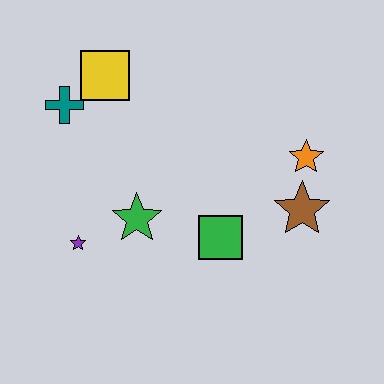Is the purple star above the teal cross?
No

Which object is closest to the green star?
The purple star is closest to the green star.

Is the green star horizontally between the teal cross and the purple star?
No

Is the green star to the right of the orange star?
No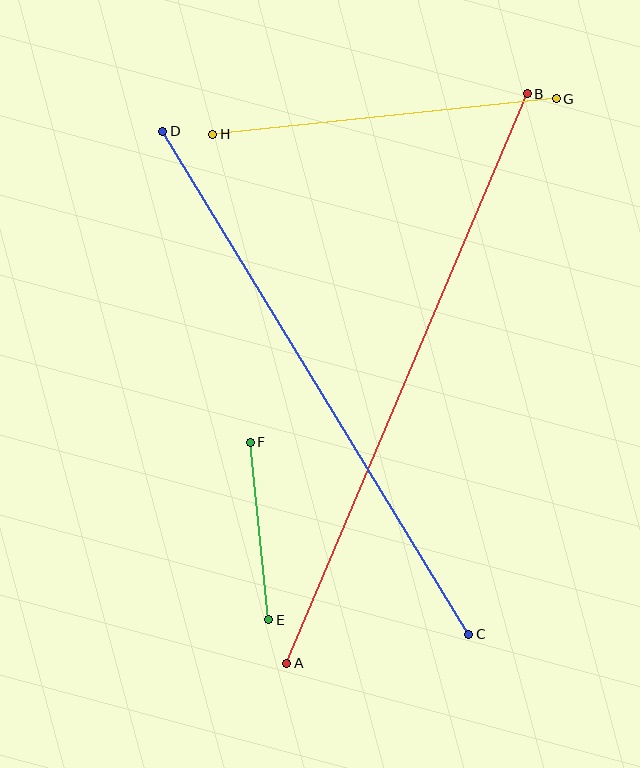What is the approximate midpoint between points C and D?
The midpoint is at approximately (316, 383) pixels.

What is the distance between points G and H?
The distance is approximately 345 pixels.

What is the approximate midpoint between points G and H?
The midpoint is at approximately (385, 116) pixels.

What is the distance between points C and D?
The distance is approximately 589 pixels.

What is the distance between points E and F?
The distance is approximately 178 pixels.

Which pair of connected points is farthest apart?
Points A and B are farthest apart.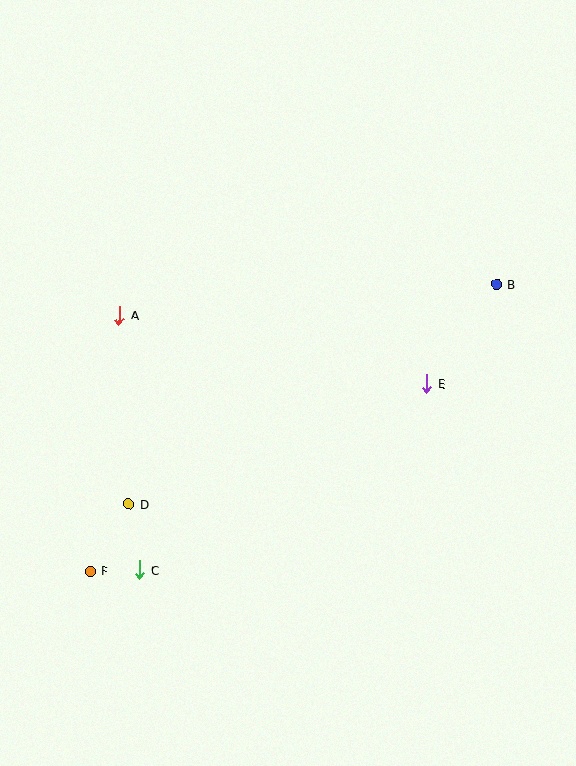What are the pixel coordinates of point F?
Point F is at (90, 571).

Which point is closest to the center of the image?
Point E at (427, 384) is closest to the center.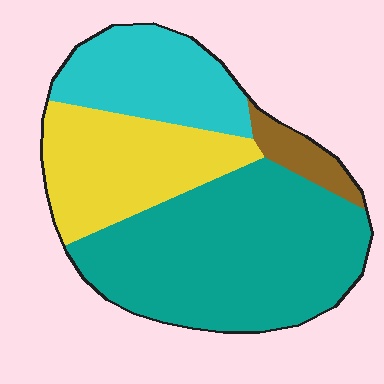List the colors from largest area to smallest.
From largest to smallest: teal, yellow, cyan, brown.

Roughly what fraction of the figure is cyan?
Cyan takes up about one fifth (1/5) of the figure.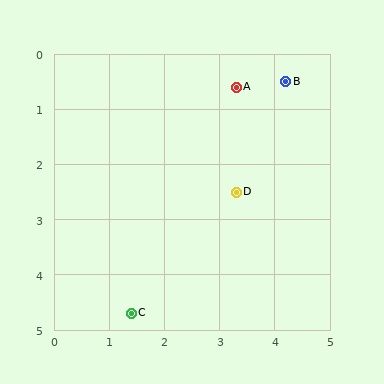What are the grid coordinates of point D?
Point D is at approximately (3.3, 2.5).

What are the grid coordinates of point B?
Point B is at approximately (4.2, 0.5).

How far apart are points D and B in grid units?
Points D and B are about 2.2 grid units apart.